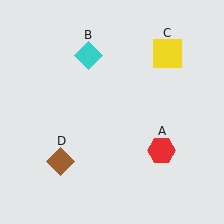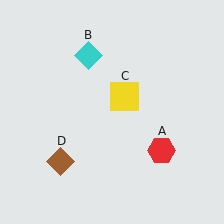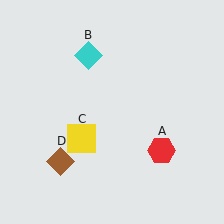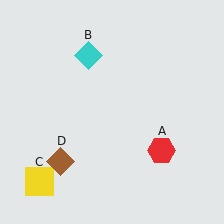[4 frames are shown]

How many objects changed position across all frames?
1 object changed position: yellow square (object C).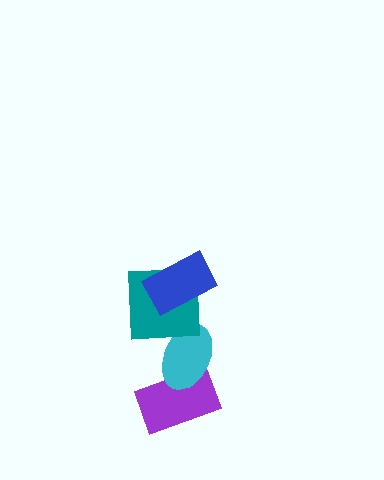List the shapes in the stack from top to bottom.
From top to bottom: the blue rectangle, the teal square, the cyan ellipse, the purple rectangle.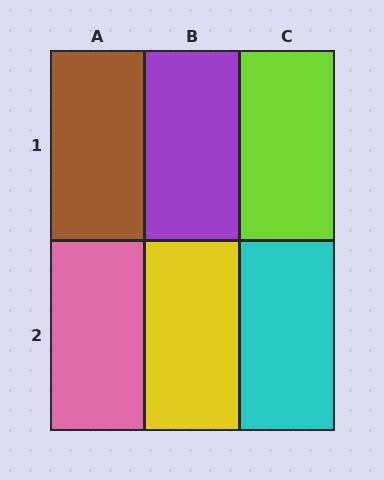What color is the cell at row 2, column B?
Yellow.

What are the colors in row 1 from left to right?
Brown, purple, lime.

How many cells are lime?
1 cell is lime.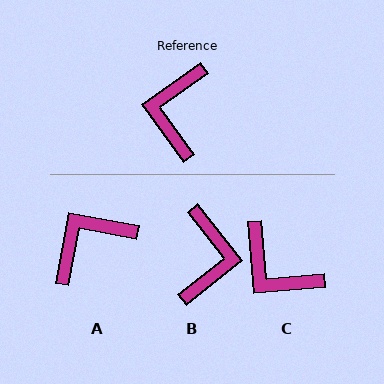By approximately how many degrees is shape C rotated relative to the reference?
Approximately 59 degrees counter-clockwise.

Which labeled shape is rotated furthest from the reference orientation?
B, about 177 degrees away.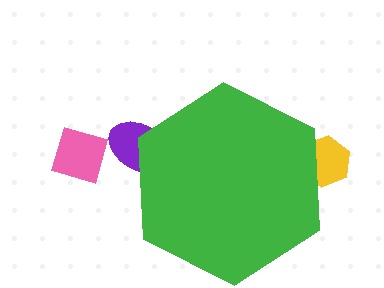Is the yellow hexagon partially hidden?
Yes, the yellow hexagon is partially hidden behind the green hexagon.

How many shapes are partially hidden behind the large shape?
2 shapes are partially hidden.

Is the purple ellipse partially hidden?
Yes, the purple ellipse is partially hidden behind the green hexagon.